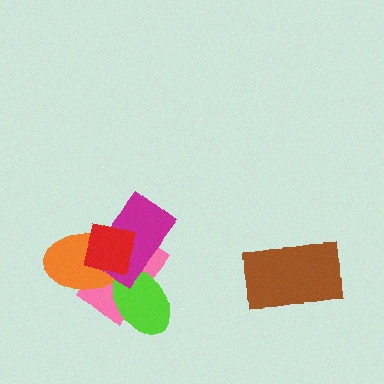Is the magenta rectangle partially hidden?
Yes, it is partially covered by another shape.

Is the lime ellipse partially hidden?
Yes, it is partially covered by another shape.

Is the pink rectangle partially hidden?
Yes, it is partially covered by another shape.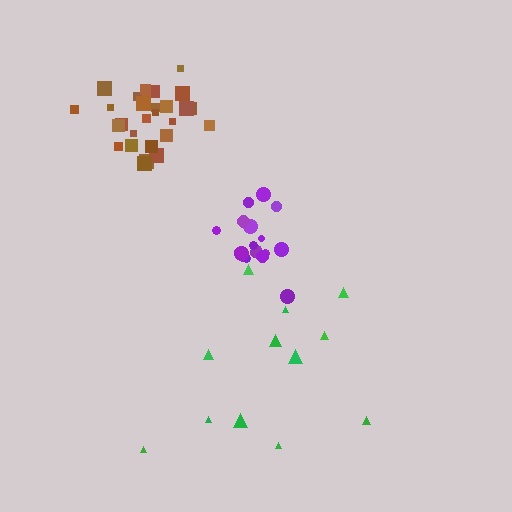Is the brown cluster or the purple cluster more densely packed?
Brown.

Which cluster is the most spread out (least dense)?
Green.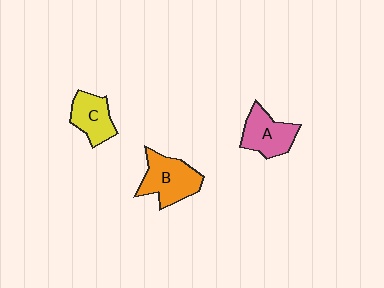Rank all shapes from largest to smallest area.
From largest to smallest: B (orange), A (pink), C (yellow).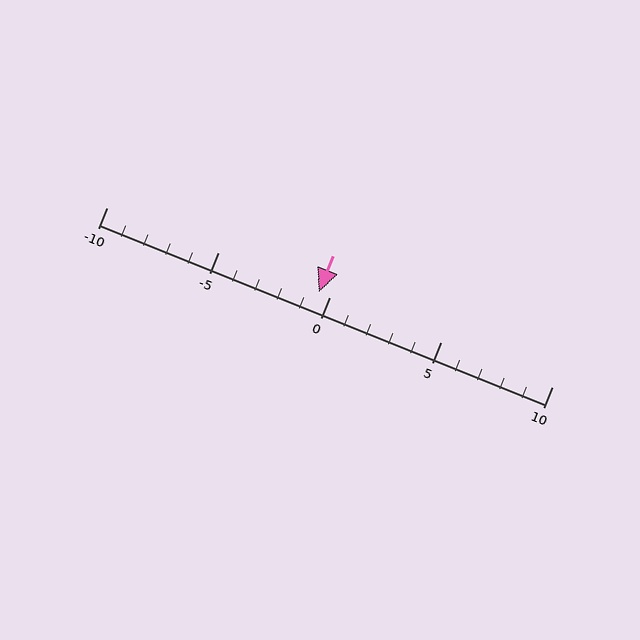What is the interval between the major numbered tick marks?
The major tick marks are spaced 5 units apart.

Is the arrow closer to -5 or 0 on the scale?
The arrow is closer to 0.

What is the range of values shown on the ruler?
The ruler shows values from -10 to 10.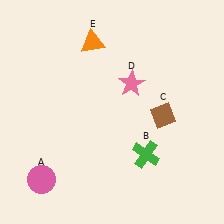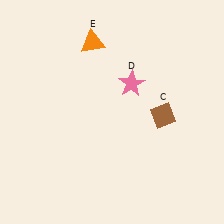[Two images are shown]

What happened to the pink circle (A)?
The pink circle (A) was removed in Image 2. It was in the bottom-left area of Image 1.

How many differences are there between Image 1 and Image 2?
There are 2 differences between the two images.